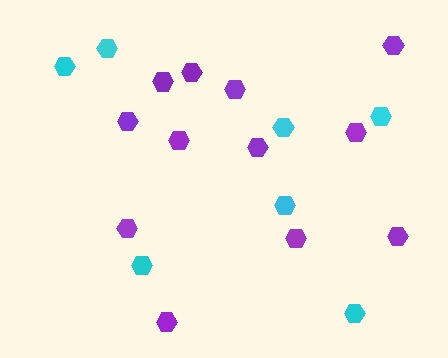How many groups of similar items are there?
There are 2 groups: one group of cyan hexagons (7) and one group of purple hexagons (12).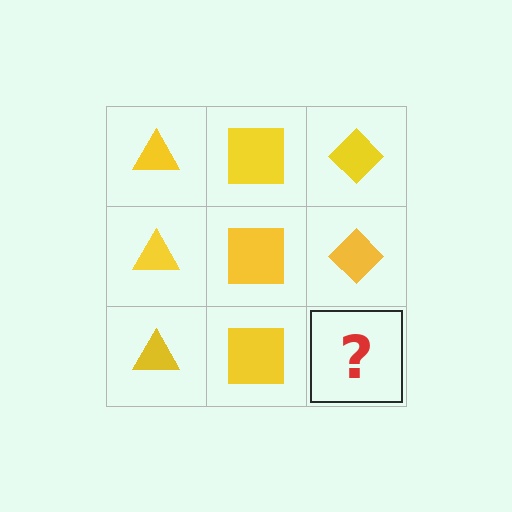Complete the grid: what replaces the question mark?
The question mark should be replaced with a yellow diamond.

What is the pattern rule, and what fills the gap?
The rule is that each column has a consistent shape. The gap should be filled with a yellow diamond.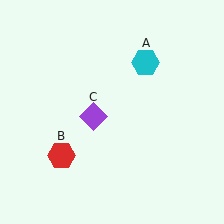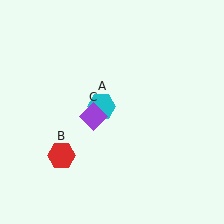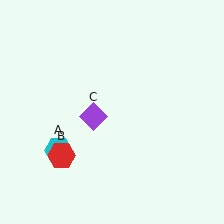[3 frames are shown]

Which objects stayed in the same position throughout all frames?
Red hexagon (object B) and purple diamond (object C) remained stationary.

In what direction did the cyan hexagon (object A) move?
The cyan hexagon (object A) moved down and to the left.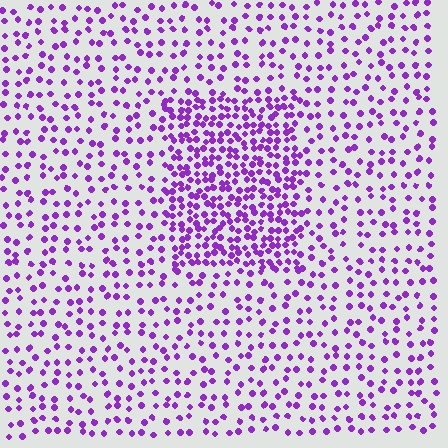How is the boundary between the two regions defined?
The boundary is defined by a change in element density (approximately 2.3x ratio). All elements are the same color, size, and shape.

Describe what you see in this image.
The image contains small purple elements arranged at two different densities. A rectangle-shaped region is visible where the elements are more densely packed than the surrounding area.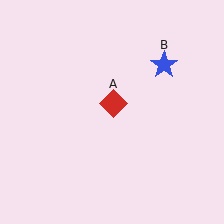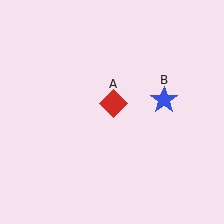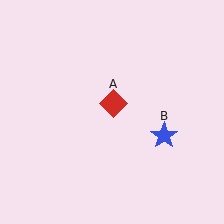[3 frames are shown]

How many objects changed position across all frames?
1 object changed position: blue star (object B).